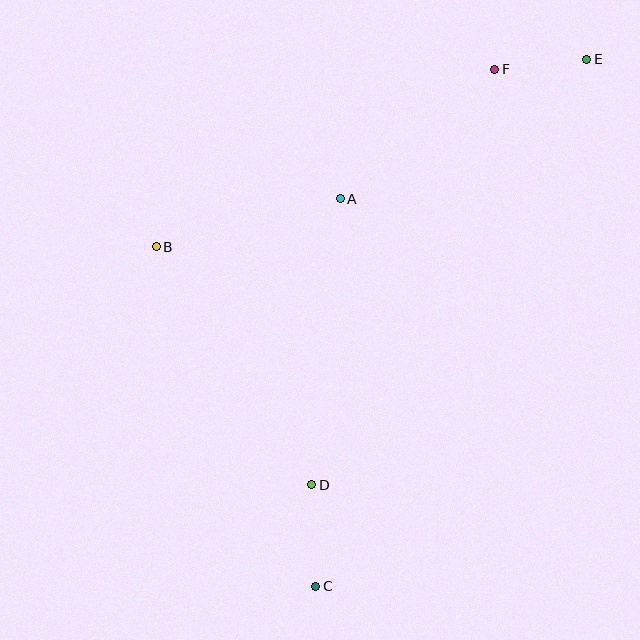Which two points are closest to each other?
Points E and F are closest to each other.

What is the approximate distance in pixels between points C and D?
The distance between C and D is approximately 101 pixels.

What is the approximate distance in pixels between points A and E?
The distance between A and E is approximately 283 pixels.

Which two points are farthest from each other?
Points C and E are farthest from each other.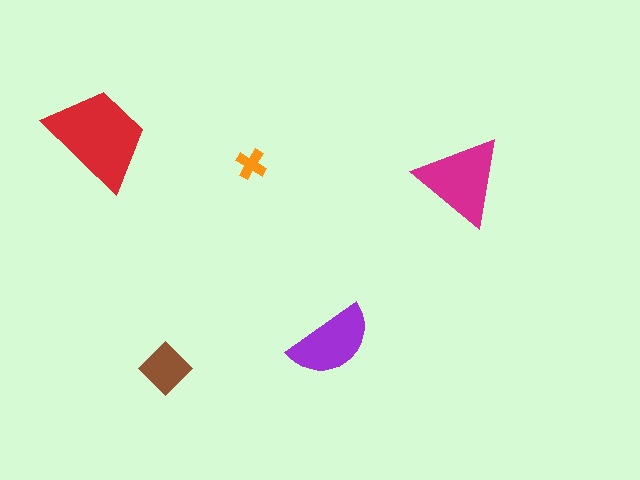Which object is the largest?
The red trapezoid.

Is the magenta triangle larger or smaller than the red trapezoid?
Smaller.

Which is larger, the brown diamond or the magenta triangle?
The magenta triangle.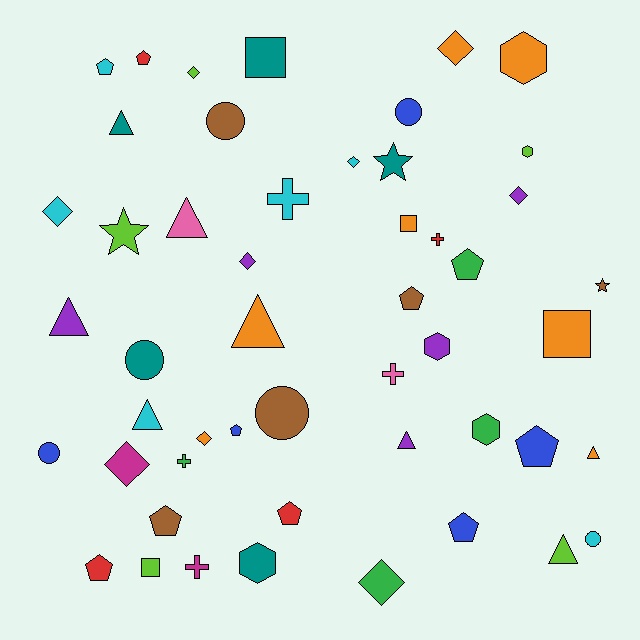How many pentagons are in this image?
There are 10 pentagons.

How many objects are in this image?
There are 50 objects.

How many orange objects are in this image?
There are 7 orange objects.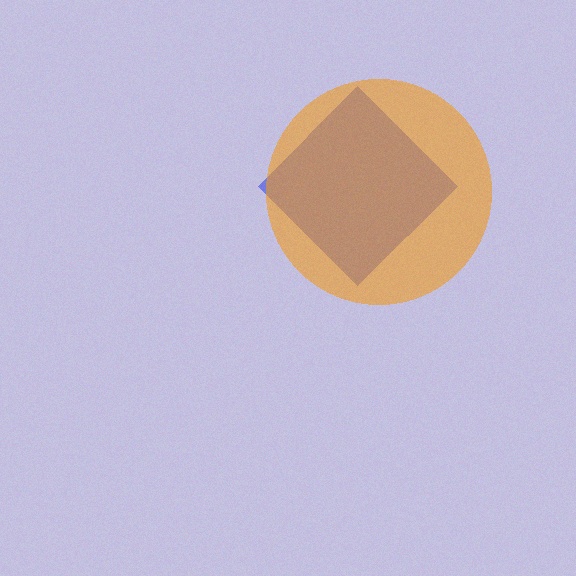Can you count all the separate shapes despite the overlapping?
Yes, there are 2 separate shapes.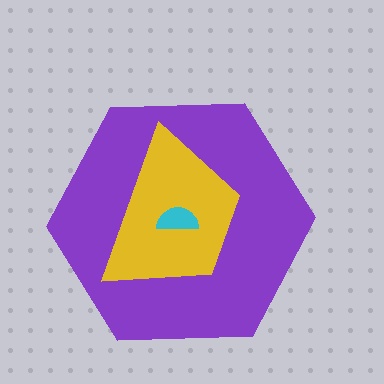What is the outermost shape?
The purple hexagon.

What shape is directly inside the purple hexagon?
The yellow trapezoid.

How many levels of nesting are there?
3.